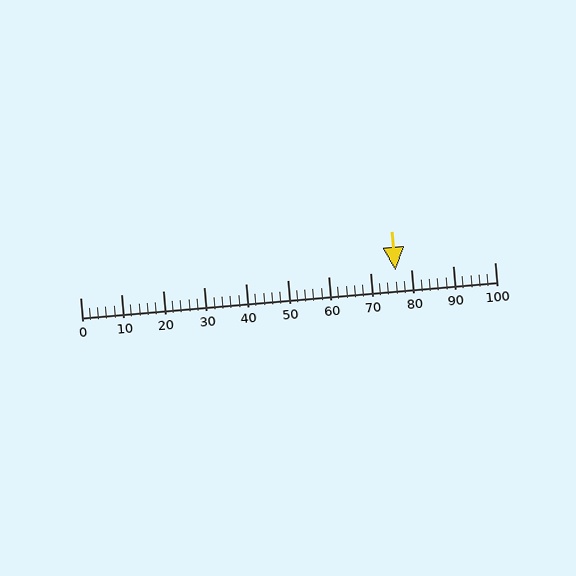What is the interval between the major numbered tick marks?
The major tick marks are spaced 10 units apart.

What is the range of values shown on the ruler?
The ruler shows values from 0 to 100.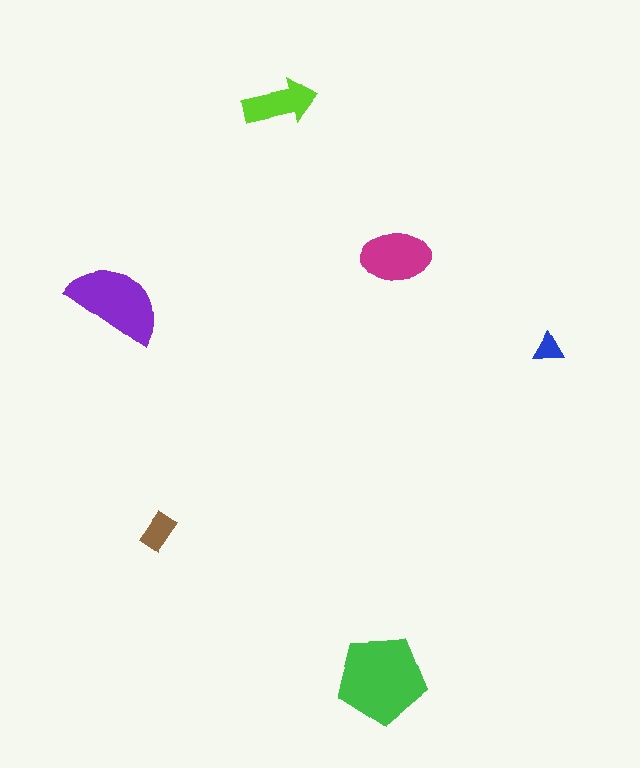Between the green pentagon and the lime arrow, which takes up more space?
The green pentagon.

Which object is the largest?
The green pentagon.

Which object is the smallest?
The blue triangle.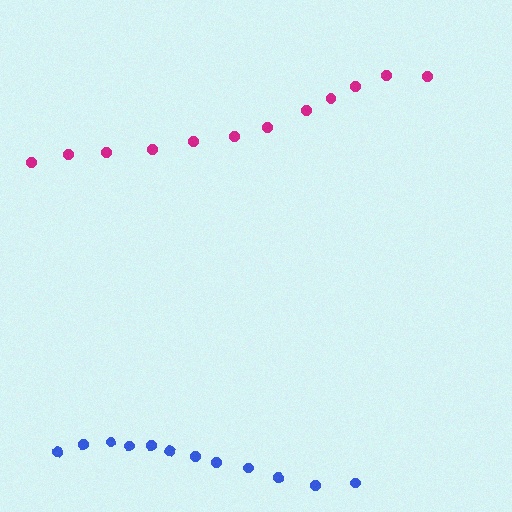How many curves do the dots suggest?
There are 2 distinct paths.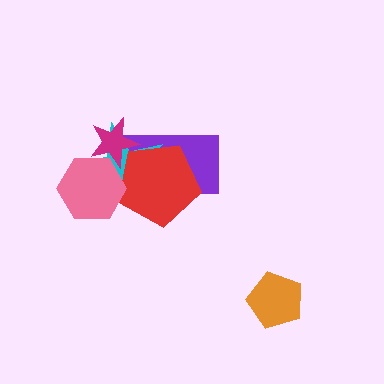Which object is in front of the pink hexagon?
The magenta star is in front of the pink hexagon.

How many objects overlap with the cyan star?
4 objects overlap with the cyan star.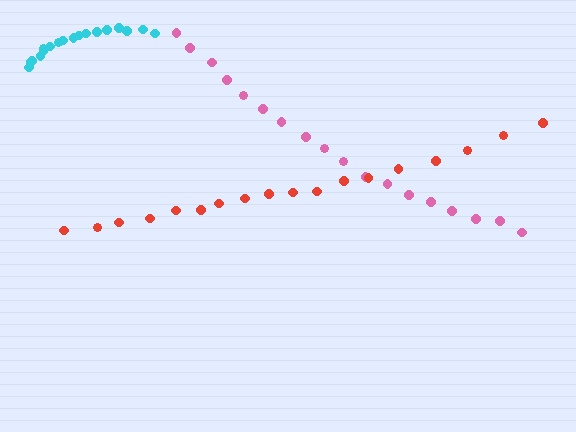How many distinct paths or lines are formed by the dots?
There are 3 distinct paths.